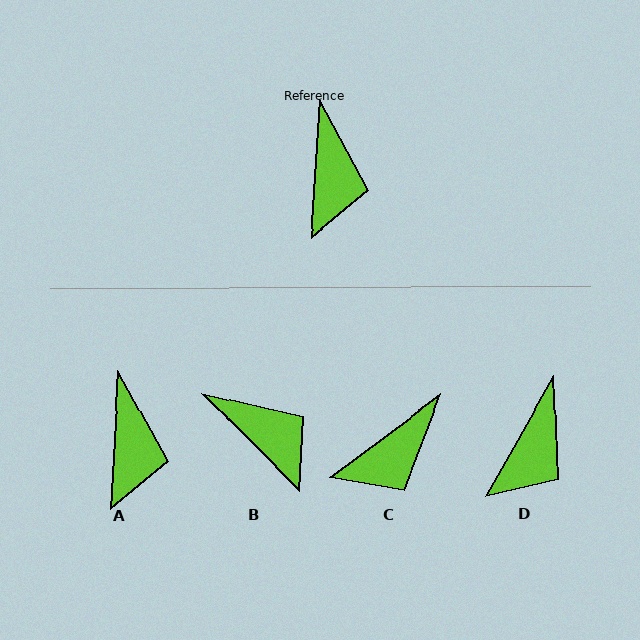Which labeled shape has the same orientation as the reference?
A.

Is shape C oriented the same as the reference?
No, it is off by about 50 degrees.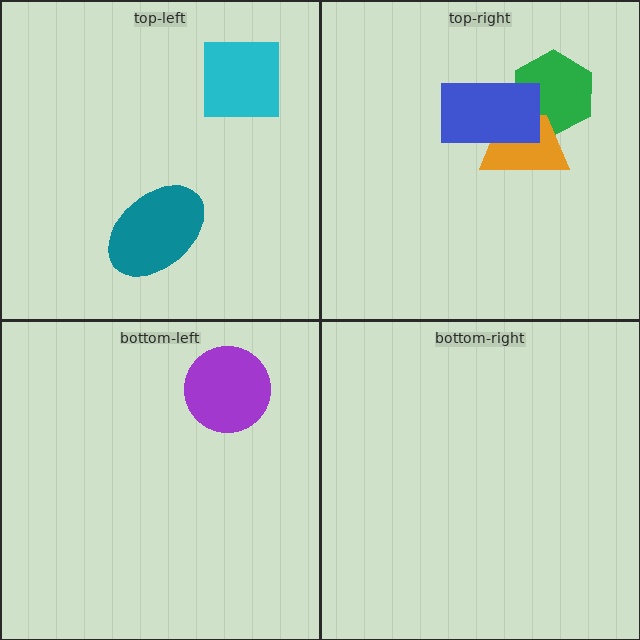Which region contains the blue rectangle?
The top-right region.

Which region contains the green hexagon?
The top-right region.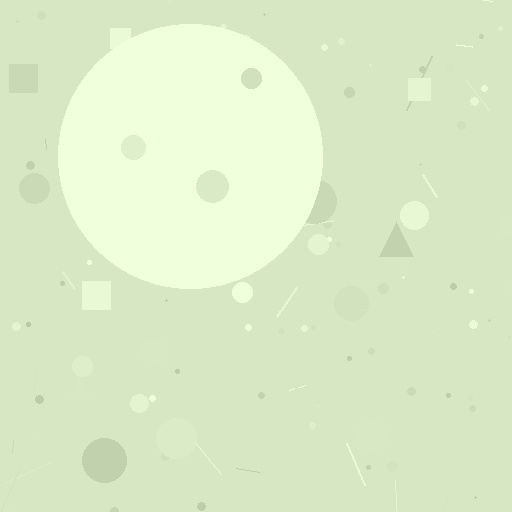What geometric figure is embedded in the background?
A circle is embedded in the background.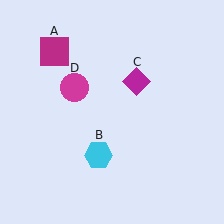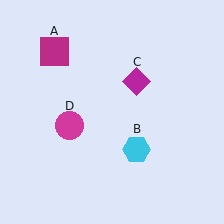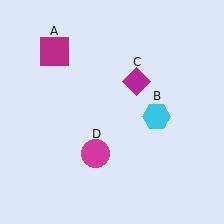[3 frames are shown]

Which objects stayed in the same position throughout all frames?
Magenta square (object A) and magenta diamond (object C) remained stationary.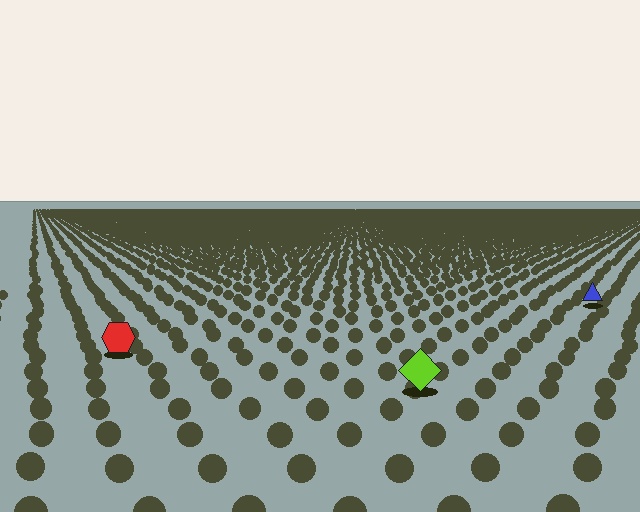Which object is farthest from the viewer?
The blue triangle is farthest from the viewer. It appears smaller and the ground texture around it is denser.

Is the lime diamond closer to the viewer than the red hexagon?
Yes. The lime diamond is closer — you can tell from the texture gradient: the ground texture is coarser near it.